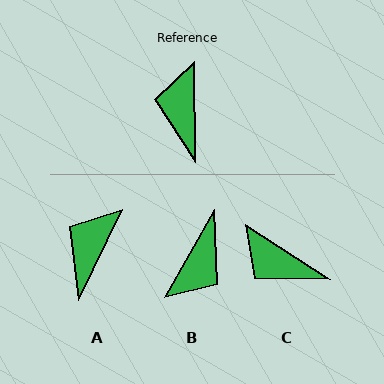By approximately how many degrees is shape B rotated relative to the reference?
Approximately 150 degrees counter-clockwise.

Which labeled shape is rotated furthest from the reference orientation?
B, about 150 degrees away.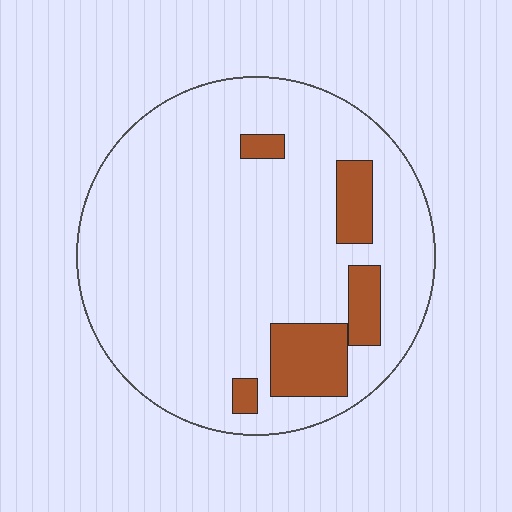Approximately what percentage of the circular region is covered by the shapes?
Approximately 15%.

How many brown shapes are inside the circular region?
5.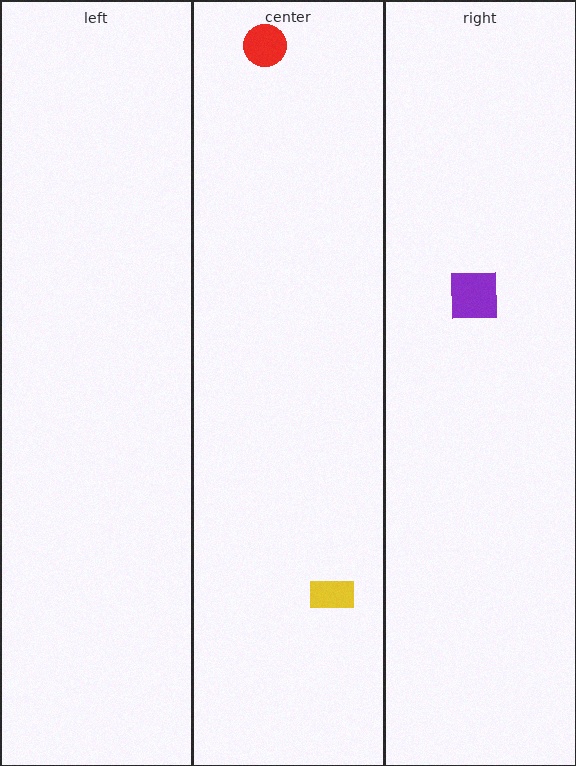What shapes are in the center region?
The red circle, the yellow rectangle.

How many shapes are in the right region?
1.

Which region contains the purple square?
The right region.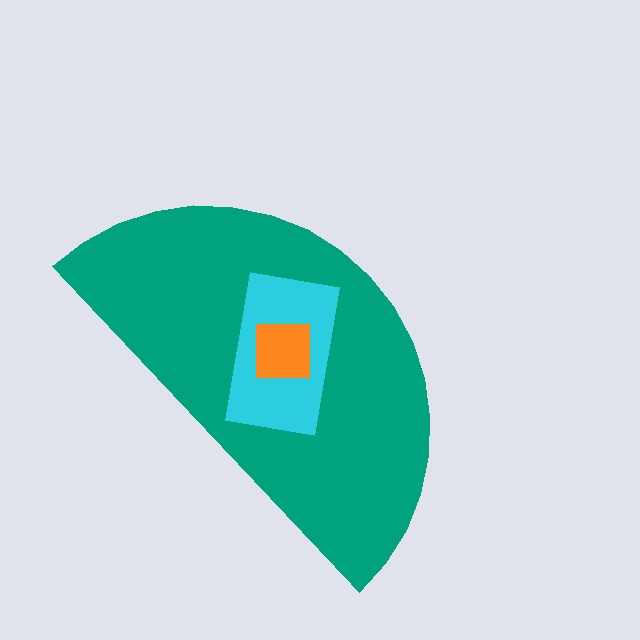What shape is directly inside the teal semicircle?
The cyan rectangle.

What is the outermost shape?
The teal semicircle.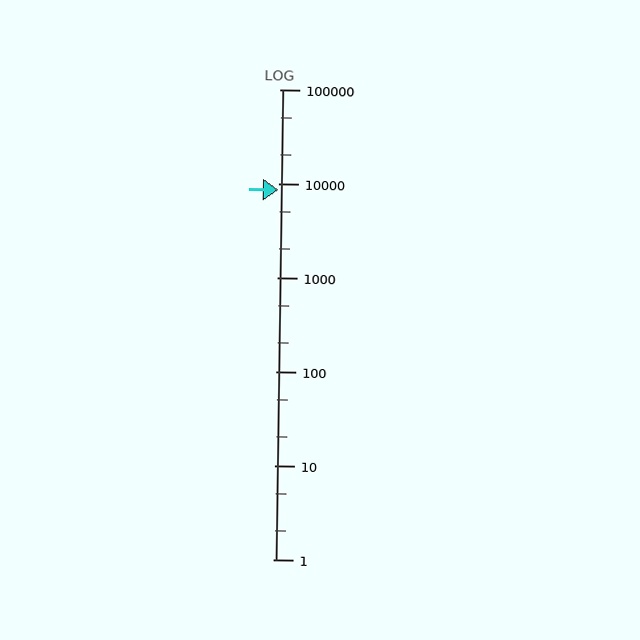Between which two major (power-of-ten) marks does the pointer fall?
The pointer is between 1000 and 10000.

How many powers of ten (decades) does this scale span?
The scale spans 5 decades, from 1 to 100000.